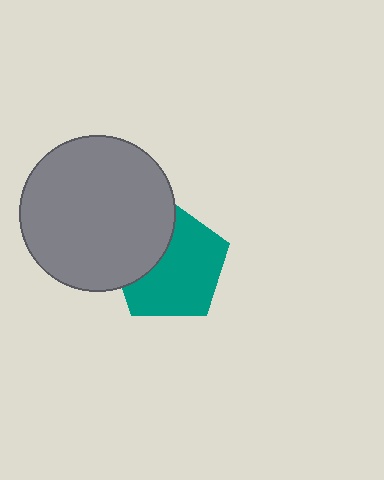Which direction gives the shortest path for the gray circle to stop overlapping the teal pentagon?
Moving left gives the shortest separation.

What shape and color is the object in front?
The object in front is a gray circle.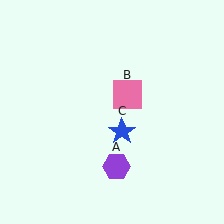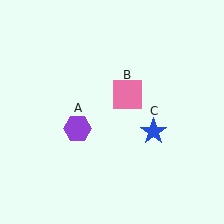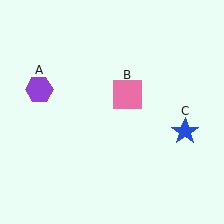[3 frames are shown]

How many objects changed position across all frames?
2 objects changed position: purple hexagon (object A), blue star (object C).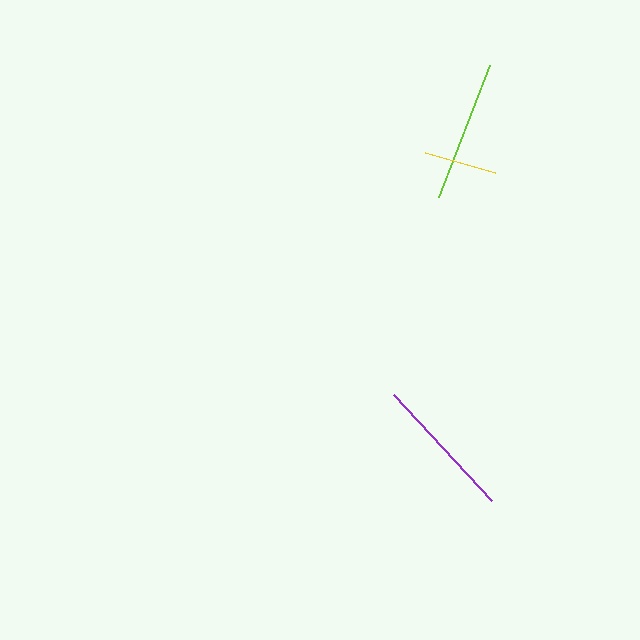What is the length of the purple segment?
The purple segment is approximately 144 pixels long.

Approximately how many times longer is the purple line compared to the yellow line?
The purple line is approximately 2.0 times the length of the yellow line.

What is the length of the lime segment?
The lime segment is approximately 141 pixels long.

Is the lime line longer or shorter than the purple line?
The purple line is longer than the lime line.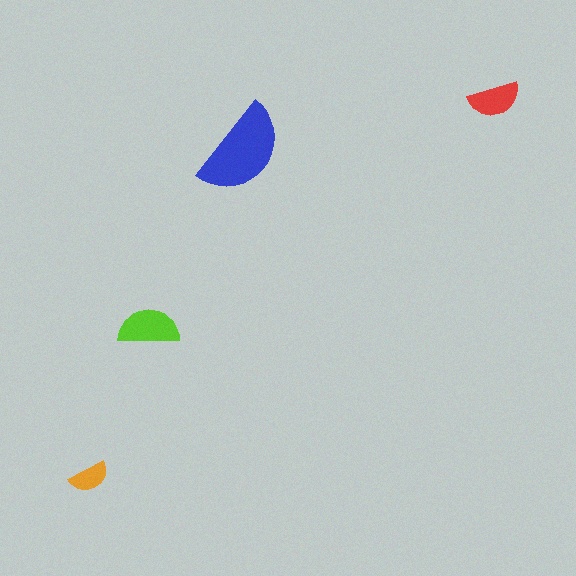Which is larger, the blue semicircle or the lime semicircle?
The blue one.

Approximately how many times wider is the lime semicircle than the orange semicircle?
About 1.5 times wider.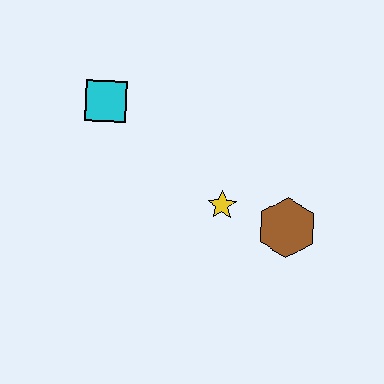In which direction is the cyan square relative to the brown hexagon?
The cyan square is to the left of the brown hexagon.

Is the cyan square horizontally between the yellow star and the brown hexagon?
No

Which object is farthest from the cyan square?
The brown hexagon is farthest from the cyan square.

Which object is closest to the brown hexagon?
The yellow star is closest to the brown hexagon.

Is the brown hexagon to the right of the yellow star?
Yes